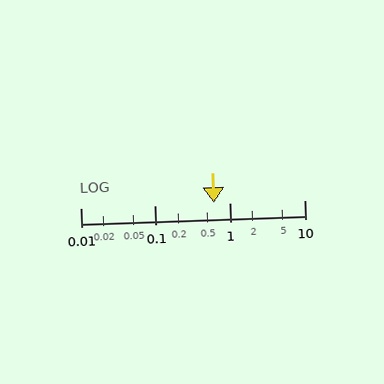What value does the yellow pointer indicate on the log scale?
The pointer indicates approximately 0.61.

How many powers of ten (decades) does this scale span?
The scale spans 3 decades, from 0.01 to 10.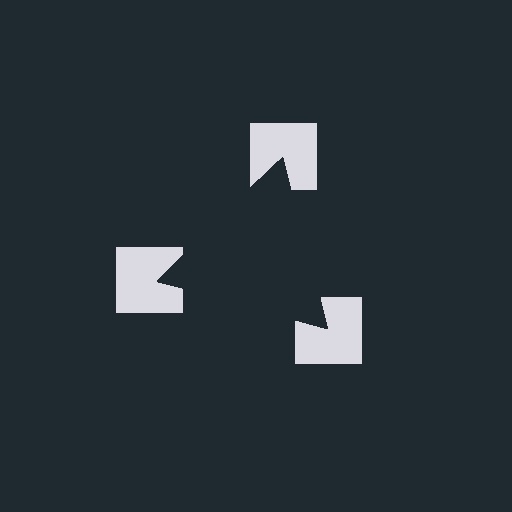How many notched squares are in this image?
There are 3 — one at each vertex of the illusory triangle.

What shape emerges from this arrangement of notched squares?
An illusory triangle — its edges are inferred from the aligned wedge cuts in the notched squares, not physically drawn.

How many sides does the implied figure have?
3 sides.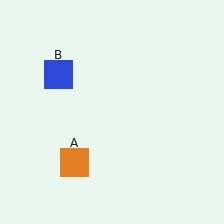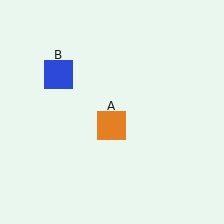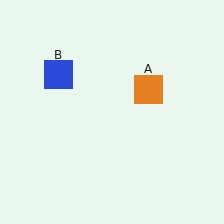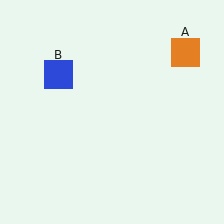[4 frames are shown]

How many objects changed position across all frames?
1 object changed position: orange square (object A).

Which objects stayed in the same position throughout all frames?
Blue square (object B) remained stationary.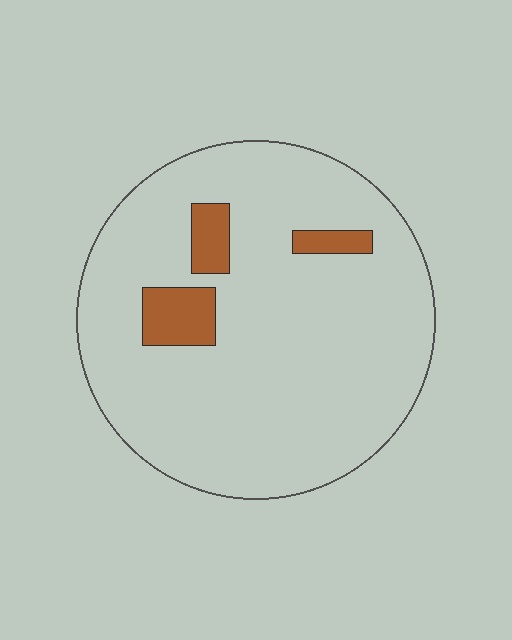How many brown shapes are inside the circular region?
3.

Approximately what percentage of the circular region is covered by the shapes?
Approximately 10%.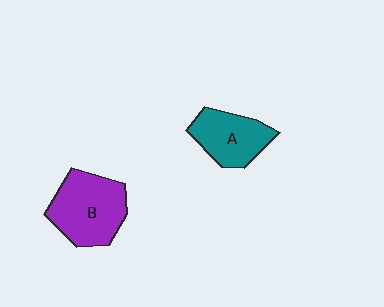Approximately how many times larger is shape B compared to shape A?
Approximately 1.4 times.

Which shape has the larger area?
Shape B (purple).